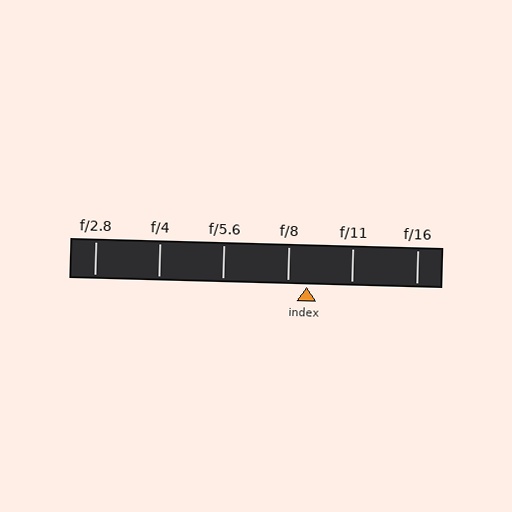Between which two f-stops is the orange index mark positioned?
The index mark is between f/8 and f/11.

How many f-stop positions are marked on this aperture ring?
There are 6 f-stop positions marked.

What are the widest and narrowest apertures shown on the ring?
The widest aperture shown is f/2.8 and the narrowest is f/16.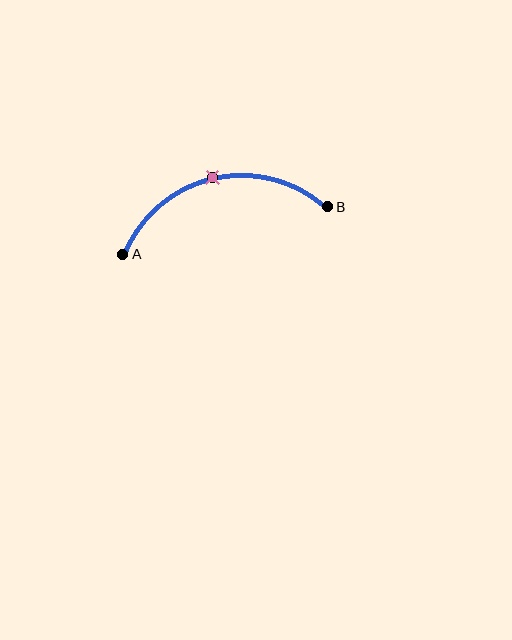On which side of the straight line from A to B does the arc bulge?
The arc bulges above the straight line connecting A and B.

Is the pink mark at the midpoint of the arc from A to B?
Yes. The pink mark lies on the arc at equal arc-length from both A and B — it is the arc midpoint.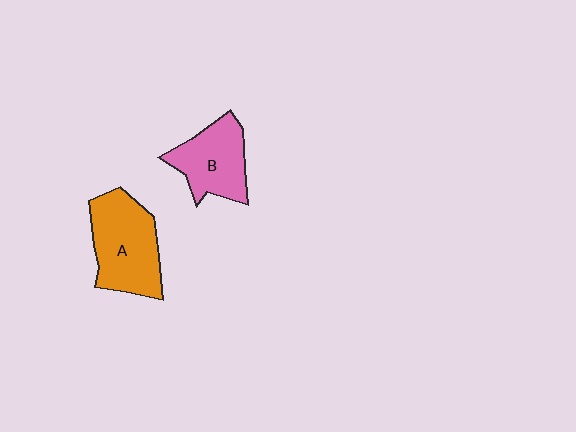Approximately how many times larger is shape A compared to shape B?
Approximately 1.3 times.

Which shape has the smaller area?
Shape B (pink).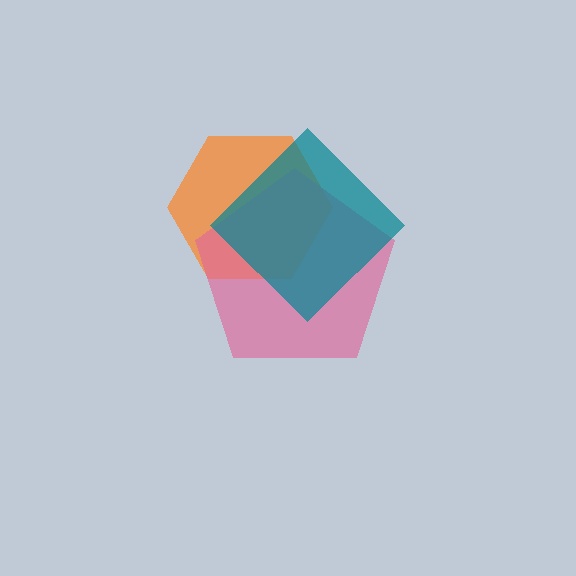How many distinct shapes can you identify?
There are 3 distinct shapes: an orange hexagon, a pink pentagon, a teal diamond.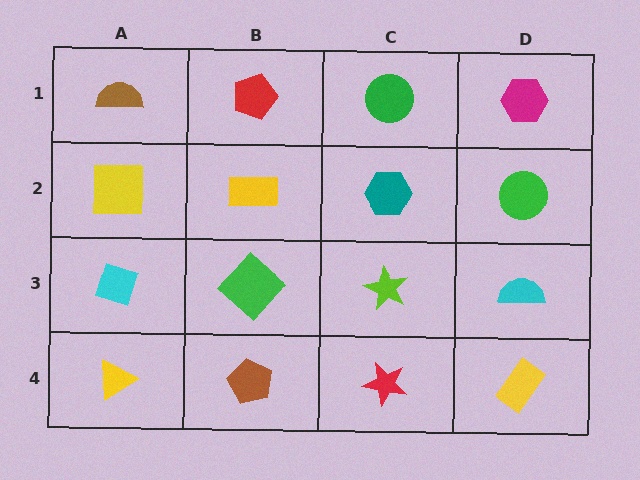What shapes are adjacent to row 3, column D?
A green circle (row 2, column D), a yellow rectangle (row 4, column D), a lime star (row 3, column C).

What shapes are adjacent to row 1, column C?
A teal hexagon (row 2, column C), a red pentagon (row 1, column B), a magenta hexagon (row 1, column D).